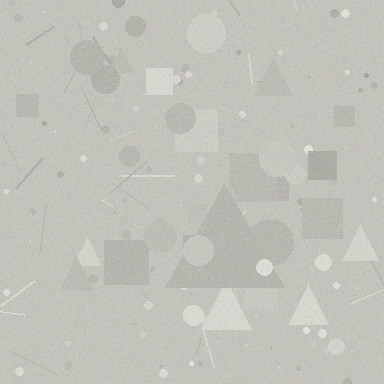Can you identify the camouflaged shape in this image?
The camouflaged shape is a triangle.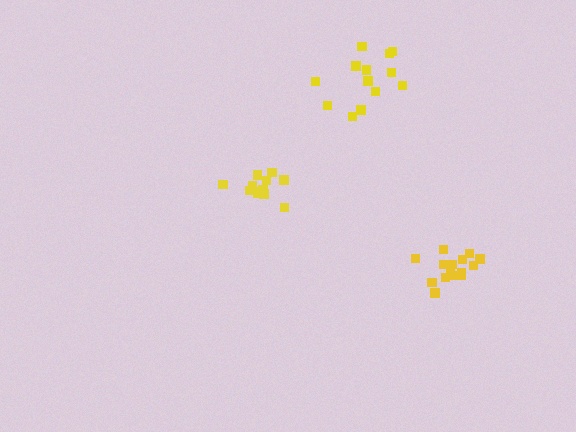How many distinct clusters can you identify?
There are 3 distinct clusters.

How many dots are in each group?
Group 1: 12 dots, Group 2: 15 dots, Group 3: 13 dots (40 total).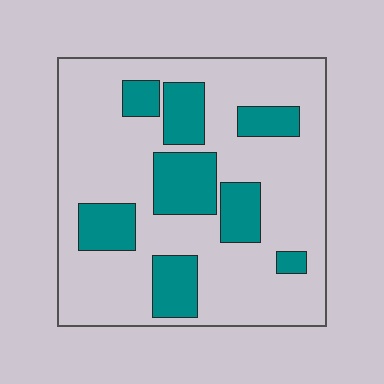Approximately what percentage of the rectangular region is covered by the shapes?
Approximately 25%.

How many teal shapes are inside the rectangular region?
8.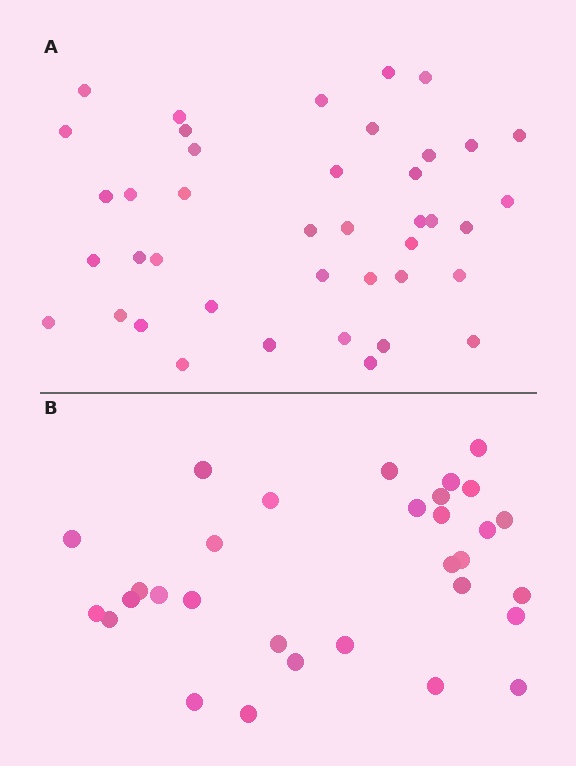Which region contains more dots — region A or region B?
Region A (the top region) has more dots.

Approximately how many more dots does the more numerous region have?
Region A has roughly 10 or so more dots than region B.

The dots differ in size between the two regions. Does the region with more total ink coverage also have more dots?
No. Region B has more total ink coverage because its dots are larger, but region A actually contains more individual dots. Total area can be misleading — the number of items is what matters here.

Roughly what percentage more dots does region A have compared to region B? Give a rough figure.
About 30% more.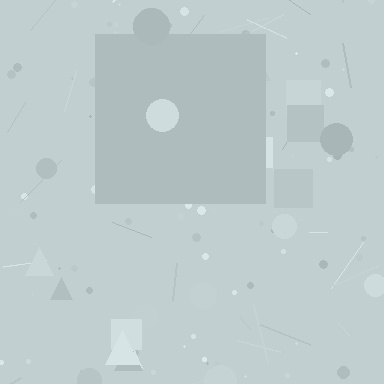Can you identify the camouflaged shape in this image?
The camouflaged shape is a square.